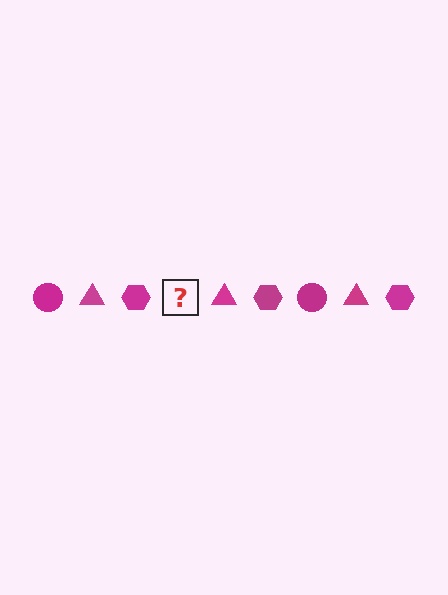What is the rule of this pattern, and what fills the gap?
The rule is that the pattern cycles through circle, triangle, hexagon shapes in magenta. The gap should be filled with a magenta circle.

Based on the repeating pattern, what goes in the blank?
The blank should be a magenta circle.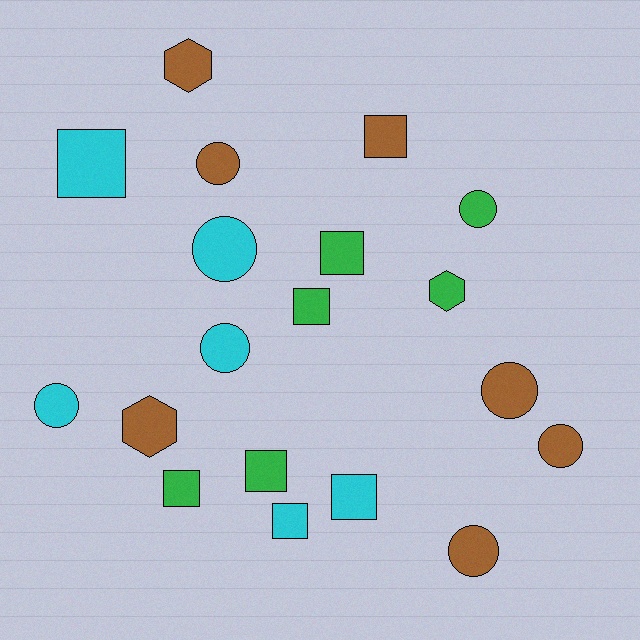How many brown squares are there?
There is 1 brown square.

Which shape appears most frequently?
Square, with 8 objects.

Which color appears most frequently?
Brown, with 7 objects.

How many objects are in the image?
There are 19 objects.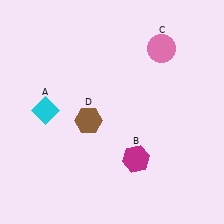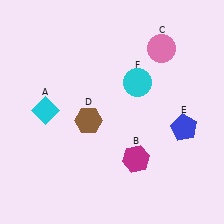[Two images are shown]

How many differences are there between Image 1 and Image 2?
There are 2 differences between the two images.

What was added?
A blue pentagon (E), a cyan circle (F) were added in Image 2.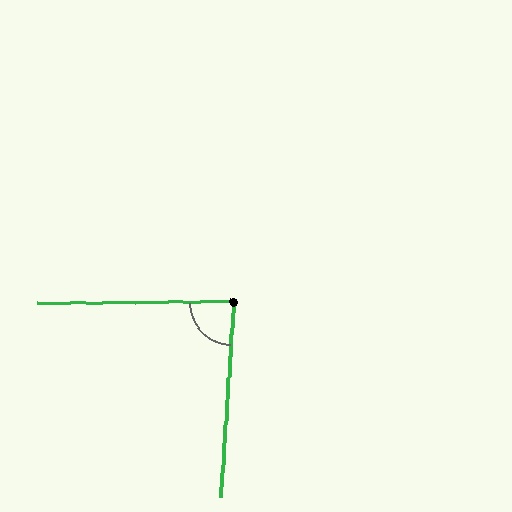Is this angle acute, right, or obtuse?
It is approximately a right angle.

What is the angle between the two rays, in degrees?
Approximately 86 degrees.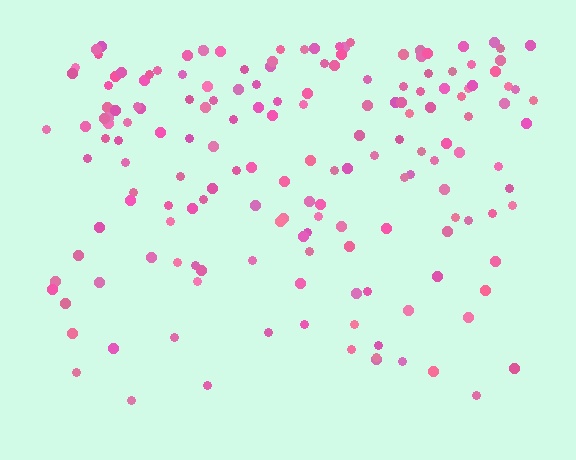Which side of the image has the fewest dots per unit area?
The bottom.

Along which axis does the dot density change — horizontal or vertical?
Vertical.